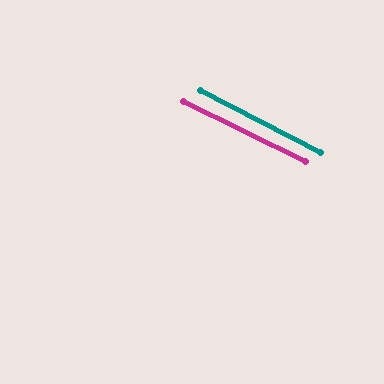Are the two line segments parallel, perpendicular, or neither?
Parallel — their directions differ by only 1.1°.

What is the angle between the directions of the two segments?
Approximately 1 degree.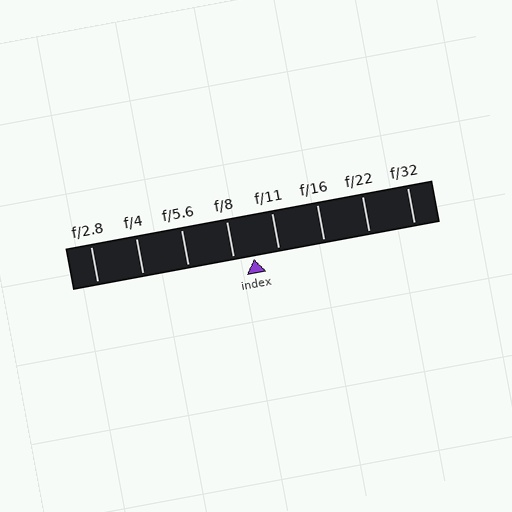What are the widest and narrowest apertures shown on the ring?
The widest aperture shown is f/2.8 and the narrowest is f/32.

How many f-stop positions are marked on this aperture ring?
There are 8 f-stop positions marked.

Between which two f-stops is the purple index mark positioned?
The index mark is between f/8 and f/11.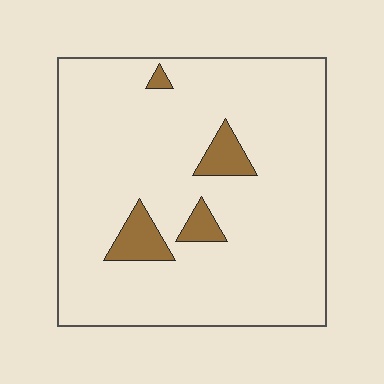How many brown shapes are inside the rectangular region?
4.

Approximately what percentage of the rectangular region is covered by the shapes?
Approximately 10%.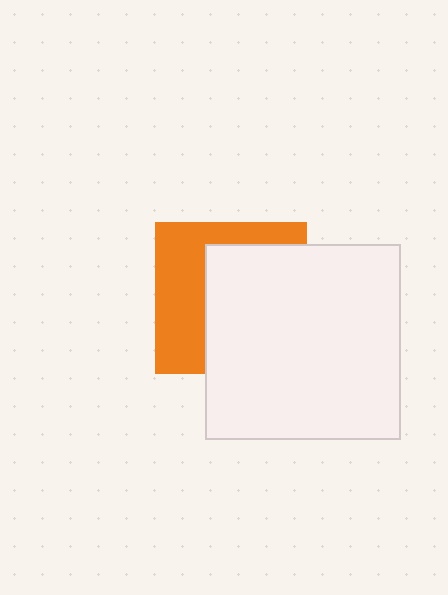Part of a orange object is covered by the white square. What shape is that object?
It is a square.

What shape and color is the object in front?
The object in front is a white square.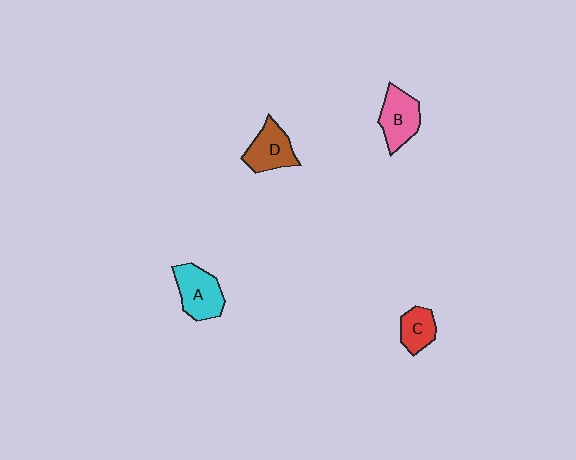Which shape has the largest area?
Shape A (cyan).